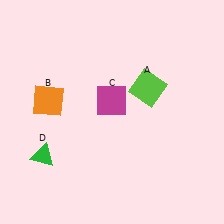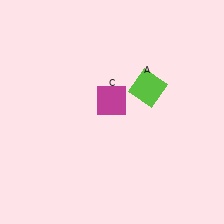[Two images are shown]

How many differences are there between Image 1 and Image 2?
There are 2 differences between the two images.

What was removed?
The green triangle (D), the orange square (B) were removed in Image 2.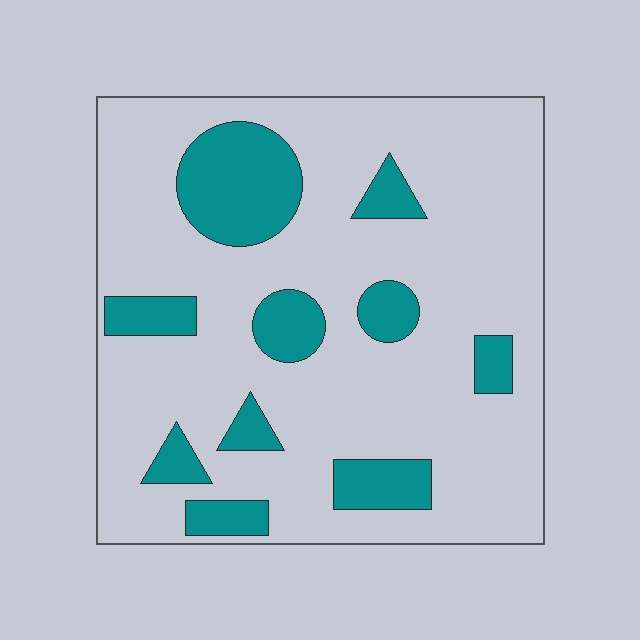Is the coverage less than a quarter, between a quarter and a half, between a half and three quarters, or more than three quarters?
Less than a quarter.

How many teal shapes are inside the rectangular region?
10.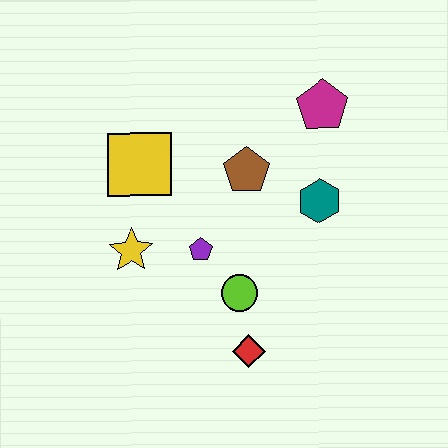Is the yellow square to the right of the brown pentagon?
No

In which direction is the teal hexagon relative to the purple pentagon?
The teal hexagon is to the right of the purple pentagon.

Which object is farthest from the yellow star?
The magenta pentagon is farthest from the yellow star.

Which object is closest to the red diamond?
The lime circle is closest to the red diamond.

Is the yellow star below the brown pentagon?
Yes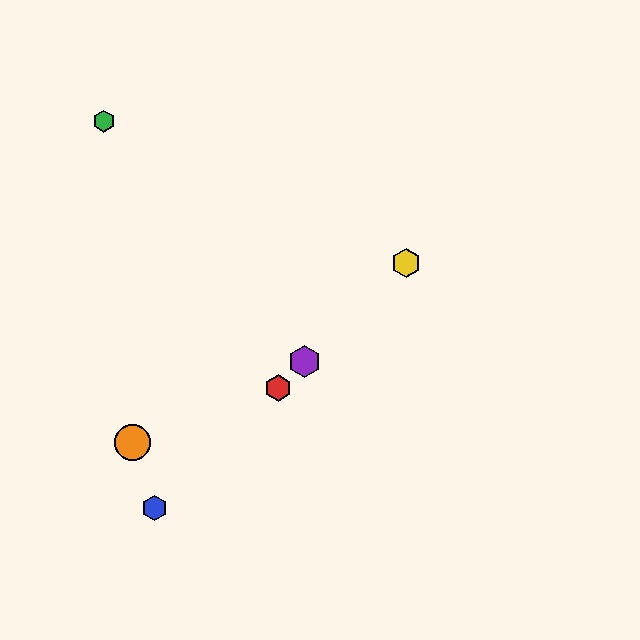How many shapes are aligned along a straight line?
4 shapes (the red hexagon, the blue hexagon, the yellow hexagon, the purple hexagon) are aligned along a straight line.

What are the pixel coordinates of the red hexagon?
The red hexagon is at (278, 388).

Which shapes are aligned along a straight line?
The red hexagon, the blue hexagon, the yellow hexagon, the purple hexagon are aligned along a straight line.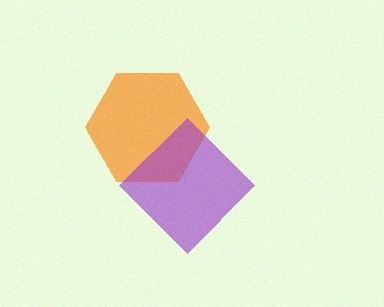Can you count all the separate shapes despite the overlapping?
Yes, there are 2 separate shapes.